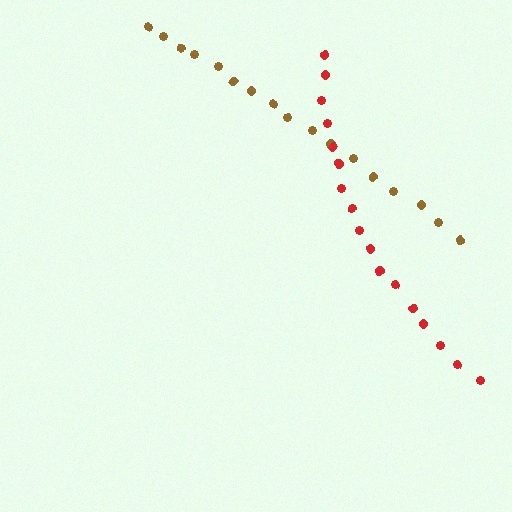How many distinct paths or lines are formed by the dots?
There are 2 distinct paths.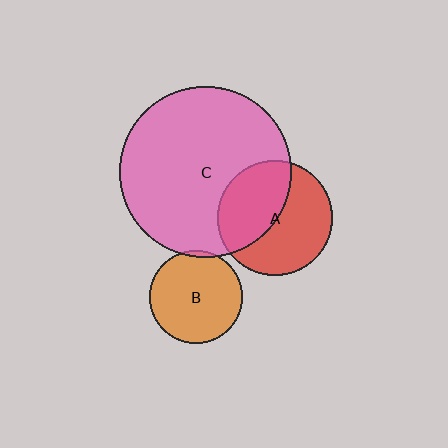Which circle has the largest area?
Circle C (pink).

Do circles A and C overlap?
Yes.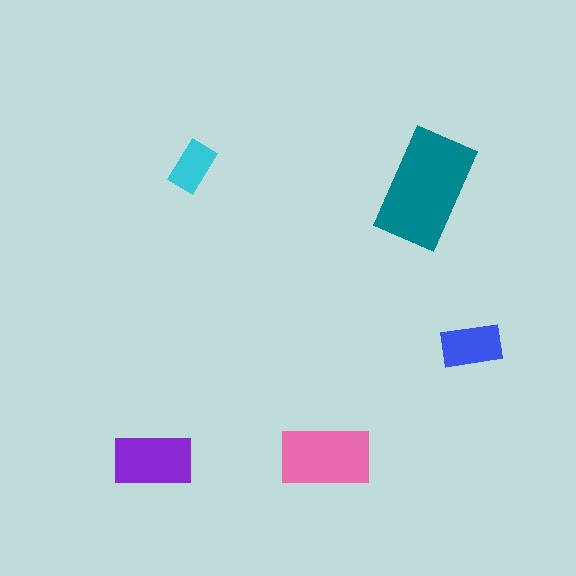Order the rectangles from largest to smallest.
the teal one, the pink one, the purple one, the blue one, the cyan one.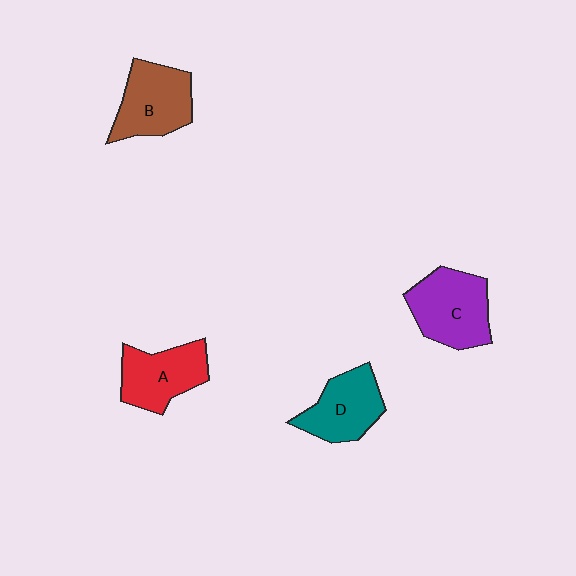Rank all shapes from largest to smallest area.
From largest to smallest: C (purple), B (brown), A (red), D (teal).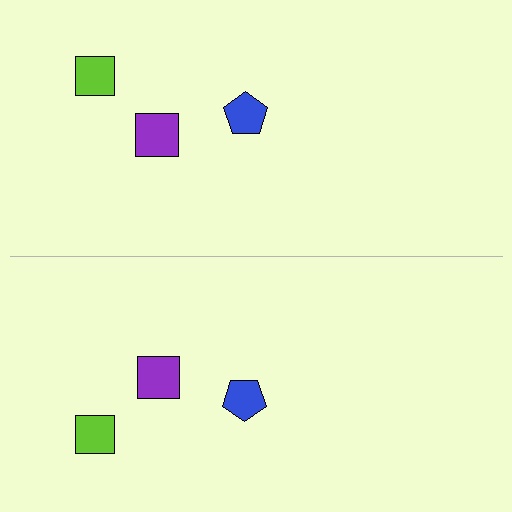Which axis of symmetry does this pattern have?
The pattern has a horizontal axis of symmetry running through the center of the image.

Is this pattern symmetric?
Yes, this pattern has bilateral (reflection) symmetry.